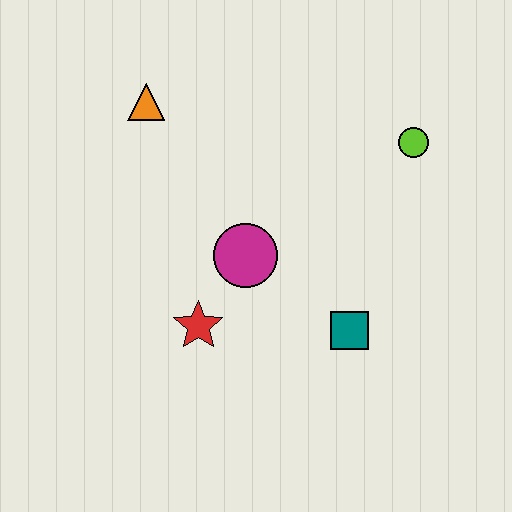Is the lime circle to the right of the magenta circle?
Yes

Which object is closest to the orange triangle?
The magenta circle is closest to the orange triangle.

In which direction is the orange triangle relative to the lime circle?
The orange triangle is to the left of the lime circle.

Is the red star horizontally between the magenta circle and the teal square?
No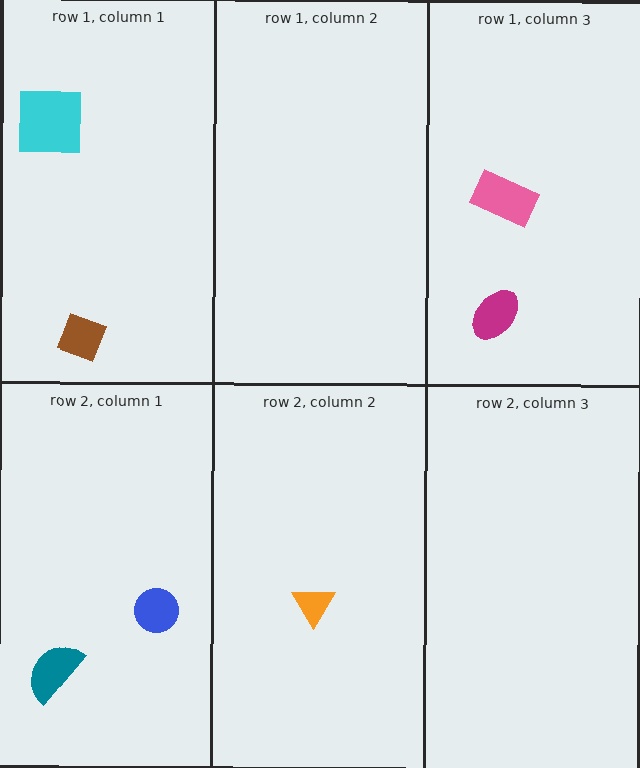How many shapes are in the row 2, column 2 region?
1.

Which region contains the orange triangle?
The row 2, column 2 region.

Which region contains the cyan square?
The row 1, column 1 region.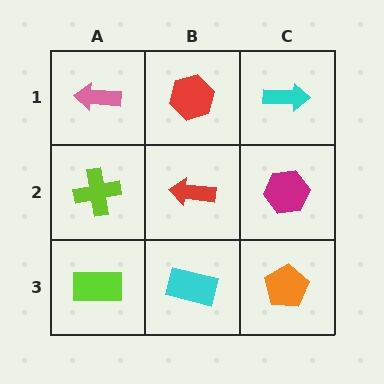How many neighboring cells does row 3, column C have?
2.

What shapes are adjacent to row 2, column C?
A cyan arrow (row 1, column C), an orange pentagon (row 3, column C), a red arrow (row 2, column B).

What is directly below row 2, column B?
A cyan rectangle.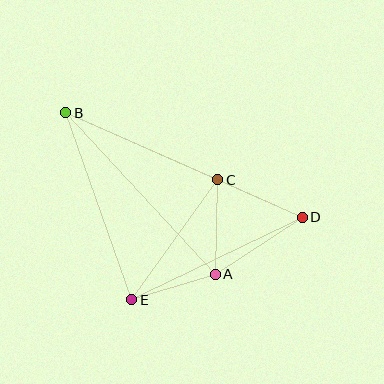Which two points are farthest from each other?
Points B and D are farthest from each other.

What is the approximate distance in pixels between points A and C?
The distance between A and C is approximately 94 pixels.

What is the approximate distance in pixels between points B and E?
The distance between B and E is approximately 198 pixels.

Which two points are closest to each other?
Points A and E are closest to each other.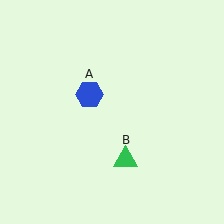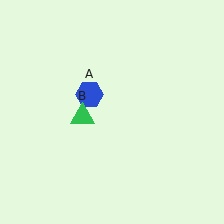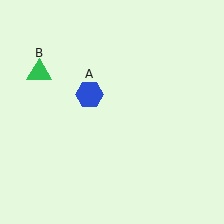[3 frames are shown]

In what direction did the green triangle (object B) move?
The green triangle (object B) moved up and to the left.